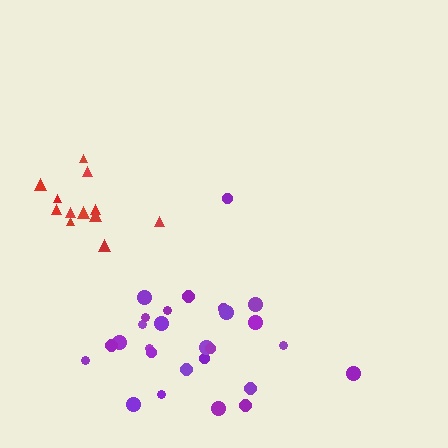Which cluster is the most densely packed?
Purple.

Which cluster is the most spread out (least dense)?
Red.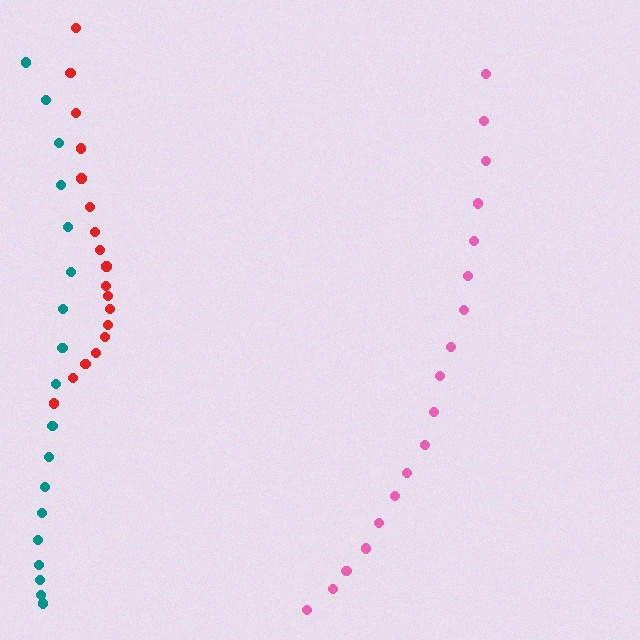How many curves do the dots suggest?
There are 3 distinct paths.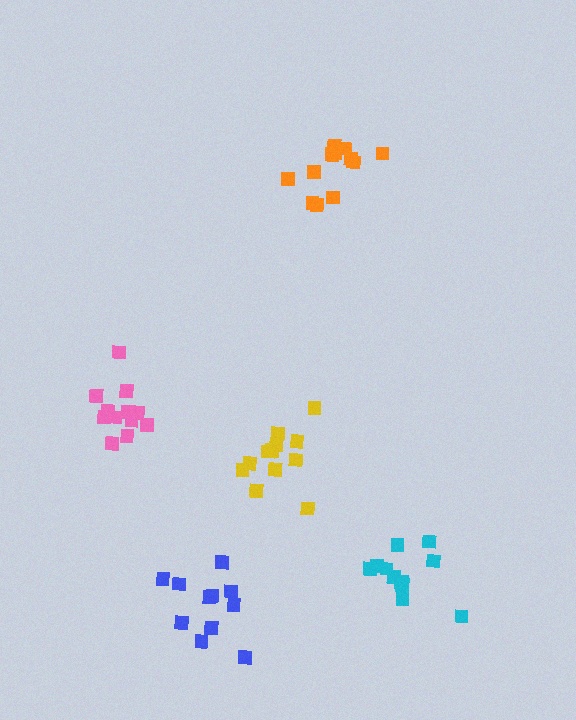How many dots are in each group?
Group 1: 12 dots, Group 2: 12 dots, Group 3: 12 dots, Group 4: 11 dots, Group 5: 11 dots (58 total).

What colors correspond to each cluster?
The clusters are colored: yellow, pink, orange, cyan, blue.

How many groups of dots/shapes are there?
There are 5 groups.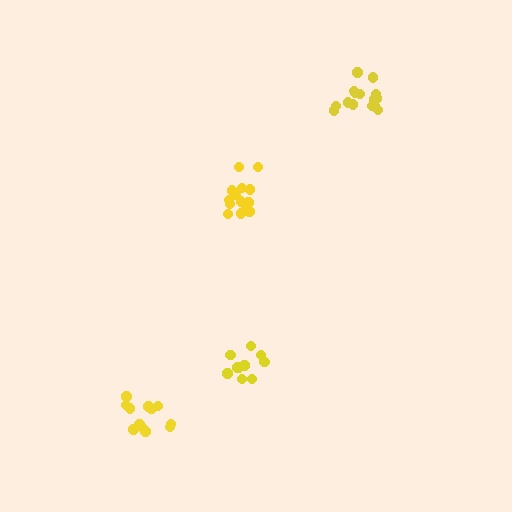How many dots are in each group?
Group 1: 12 dots, Group 2: 15 dots, Group 3: 14 dots, Group 4: 10 dots (51 total).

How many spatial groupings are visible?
There are 4 spatial groupings.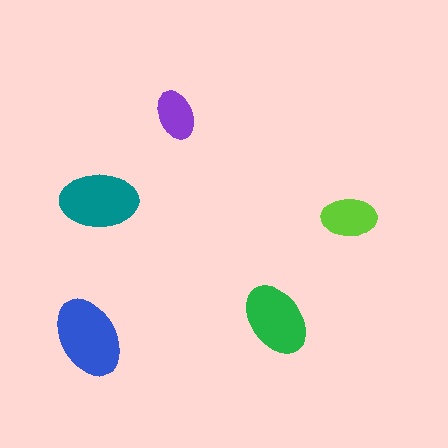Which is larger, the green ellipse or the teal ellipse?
The teal one.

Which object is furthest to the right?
The lime ellipse is rightmost.